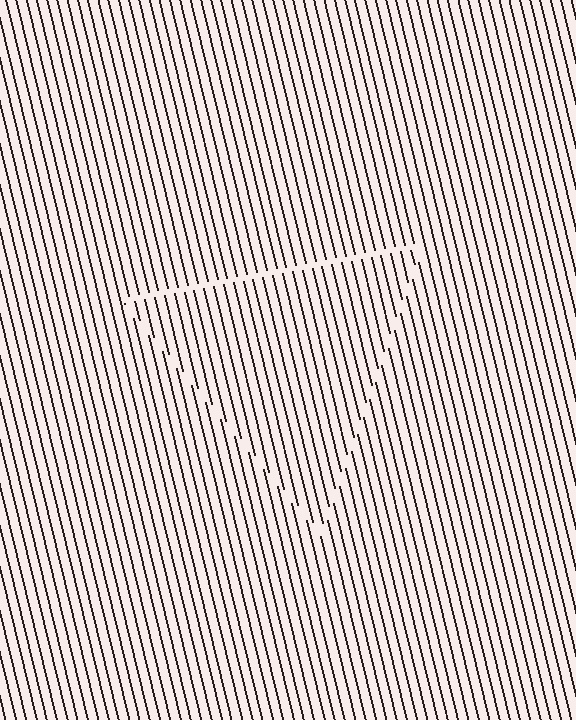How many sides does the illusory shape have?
3 sides — the line-ends trace a triangle.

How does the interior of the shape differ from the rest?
The interior of the shape contains the same grating, shifted by half a period — the contour is defined by the phase discontinuity where line-ends from the inner and outer gratings abut.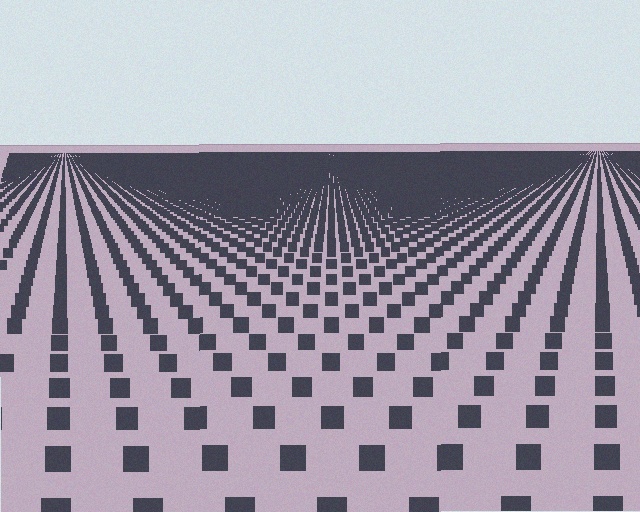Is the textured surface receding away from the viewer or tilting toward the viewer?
The surface is receding away from the viewer. Texture elements get smaller and denser toward the top.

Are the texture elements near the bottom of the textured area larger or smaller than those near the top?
Larger. Near the bottom, elements are closer to the viewer and appear at a bigger on-screen size.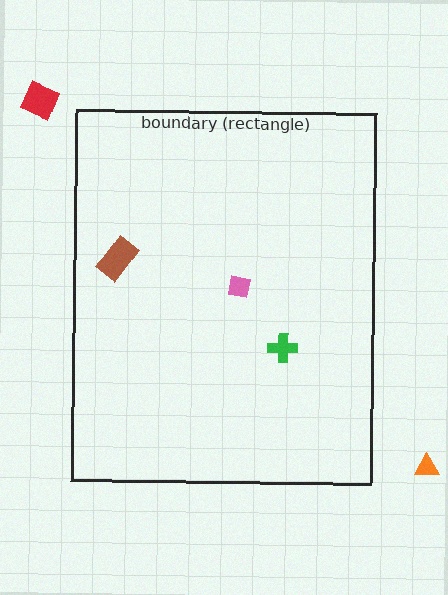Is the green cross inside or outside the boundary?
Inside.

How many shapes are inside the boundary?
3 inside, 2 outside.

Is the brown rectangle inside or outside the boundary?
Inside.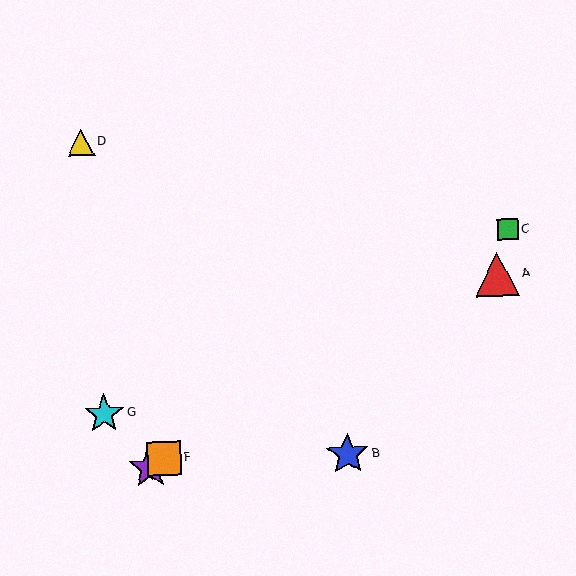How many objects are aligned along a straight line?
3 objects (C, E, F) are aligned along a straight line.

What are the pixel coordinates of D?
Object D is at (81, 143).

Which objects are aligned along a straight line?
Objects C, E, F are aligned along a straight line.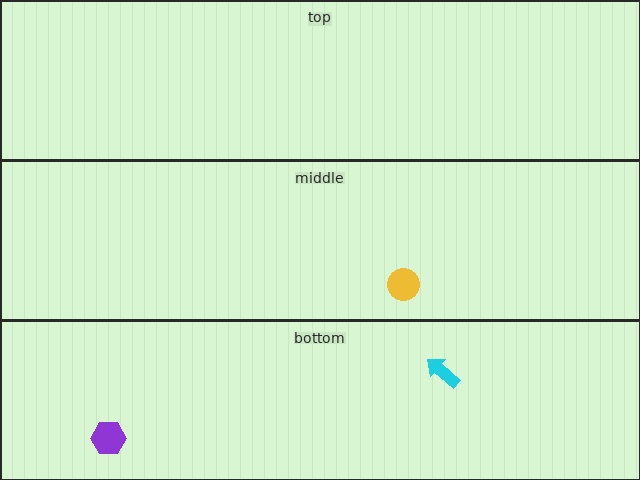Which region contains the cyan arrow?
The bottom region.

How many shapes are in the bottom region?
2.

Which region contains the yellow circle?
The middle region.